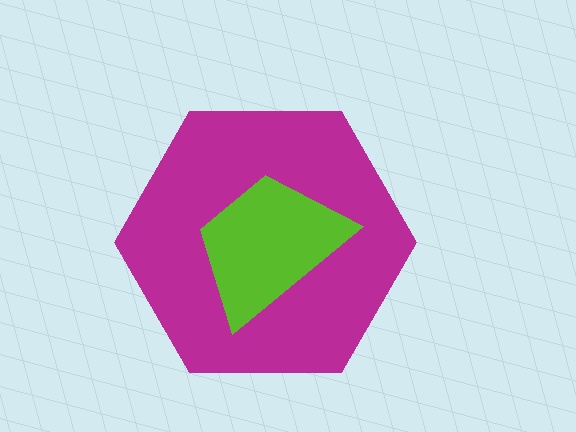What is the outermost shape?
The magenta hexagon.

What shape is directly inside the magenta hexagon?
The lime trapezoid.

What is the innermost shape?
The lime trapezoid.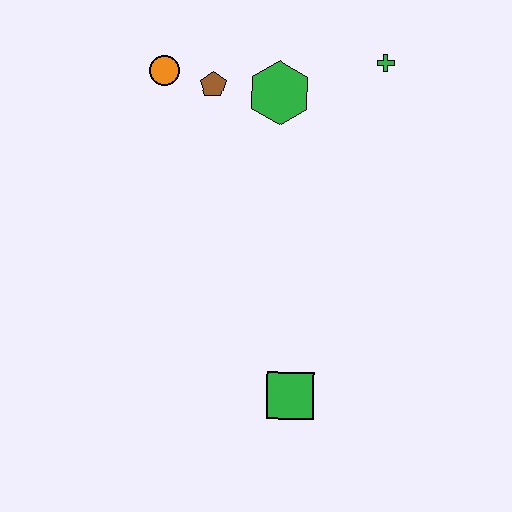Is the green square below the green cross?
Yes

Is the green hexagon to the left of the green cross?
Yes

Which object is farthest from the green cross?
The green square is farthest from the green cross.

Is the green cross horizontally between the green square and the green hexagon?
No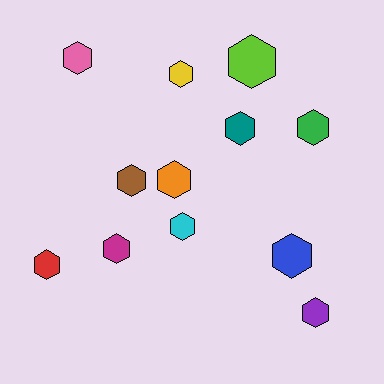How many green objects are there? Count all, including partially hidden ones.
There is 1 green object.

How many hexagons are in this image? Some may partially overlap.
There are 12 hexagons.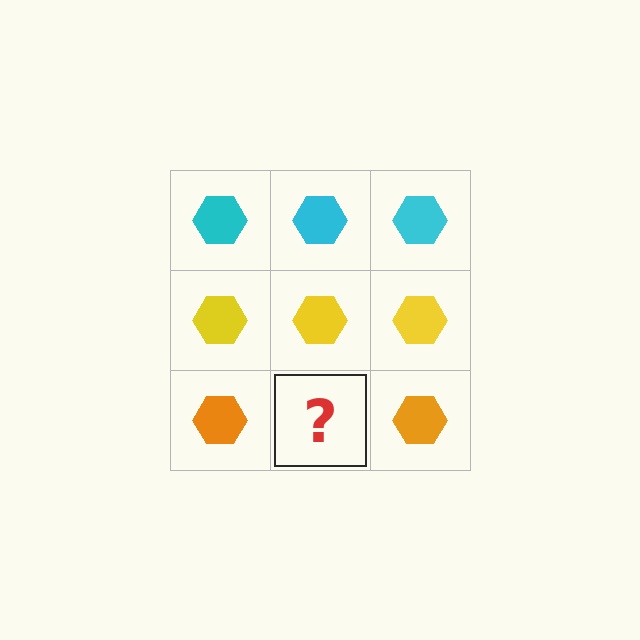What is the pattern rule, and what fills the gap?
The rule is that each row has a consistent color. The gap should be filled with an orange hexagon.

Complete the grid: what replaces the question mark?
The question mark should be replaced with an orange hexagon.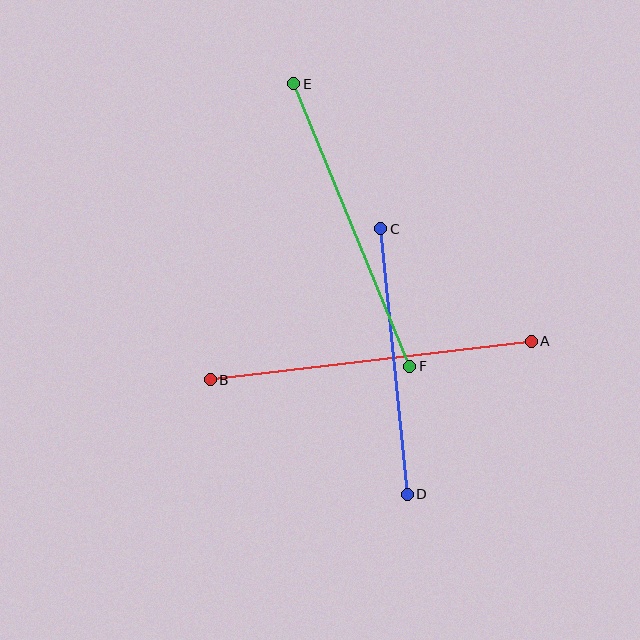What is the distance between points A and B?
The distance is approximately 324 pixels.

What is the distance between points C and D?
The distance is approximately 267 pixels.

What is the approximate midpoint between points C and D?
The midpoint is at approximately (394, 362) pixels.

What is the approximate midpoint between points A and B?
The midpoint is at approximately (371, 360) pixels.